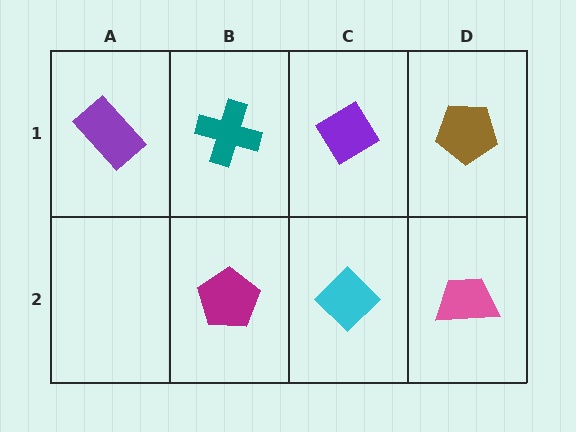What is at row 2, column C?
A cyan diamond.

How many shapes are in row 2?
3 shapes.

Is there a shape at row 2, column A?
No, that cell is empty.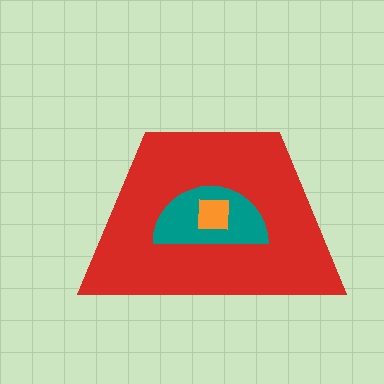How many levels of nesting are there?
3.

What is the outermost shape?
The red trapezoid.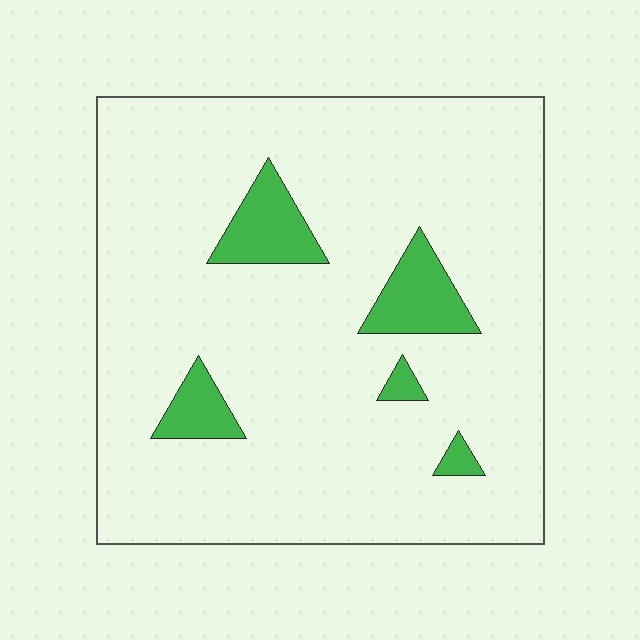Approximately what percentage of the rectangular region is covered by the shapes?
Approximately 10%.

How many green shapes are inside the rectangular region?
5.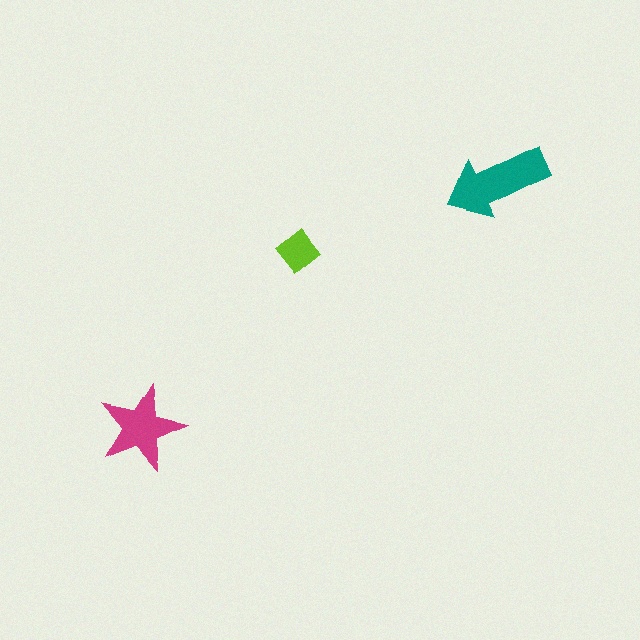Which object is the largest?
The teal arrow.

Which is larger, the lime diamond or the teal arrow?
The teal arrow.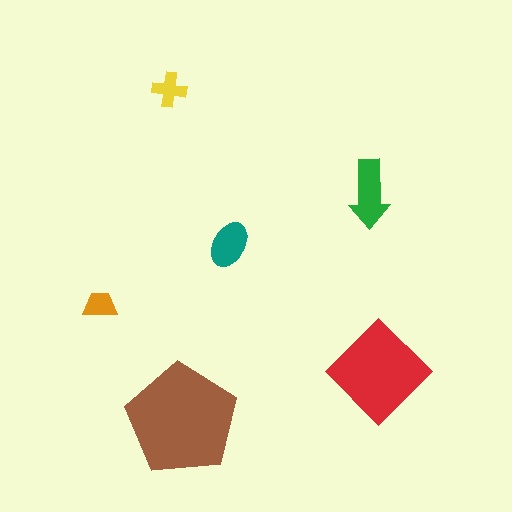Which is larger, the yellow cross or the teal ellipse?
The teal ellipse.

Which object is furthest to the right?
The red diamond is rightmost.